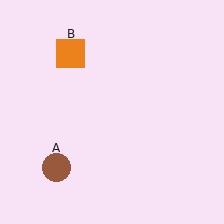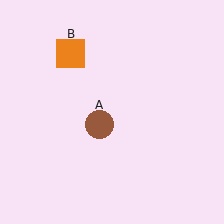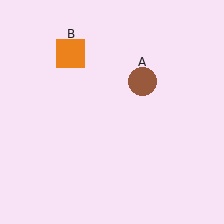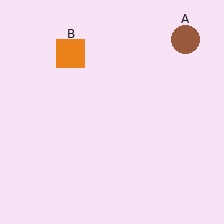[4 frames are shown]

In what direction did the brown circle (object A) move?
The brown circle (object A) moved up and to the right.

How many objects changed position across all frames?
1 object changed position: brown circle (object A).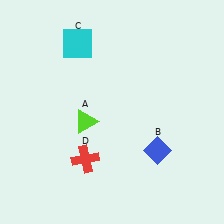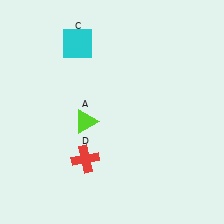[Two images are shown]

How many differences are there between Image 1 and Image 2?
There is 1 difference between the two images.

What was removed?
The blue diamond (B) was removed in Image 2.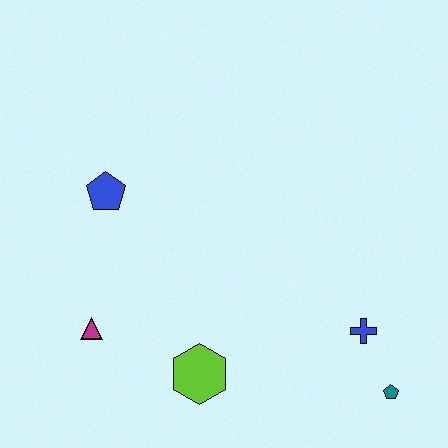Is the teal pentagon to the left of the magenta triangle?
No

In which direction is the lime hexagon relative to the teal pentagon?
The lime hexagon is to the left of the teal pentagon.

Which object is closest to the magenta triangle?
The lime hexagon is closest to the magenta triangle.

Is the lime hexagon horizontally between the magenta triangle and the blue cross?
Yes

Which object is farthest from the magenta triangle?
The teal pentagon is farthest from the magenta triangle.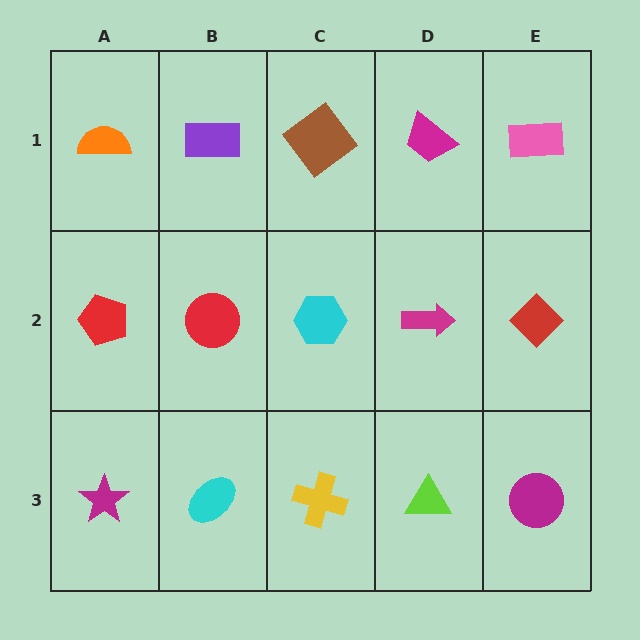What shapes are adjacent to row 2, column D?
A magenta trapezoid (row 1, column D), a lime triangle (row 3, column D), a cyan hexagon (row 2, column C), a red diamond (row 2, column E).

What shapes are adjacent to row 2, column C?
A brown diamond (row 1, column C), a yellow cross (row 3, column C), a red circle (row 2, column B), a magenta arrow (row 2, column D).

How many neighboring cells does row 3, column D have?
3.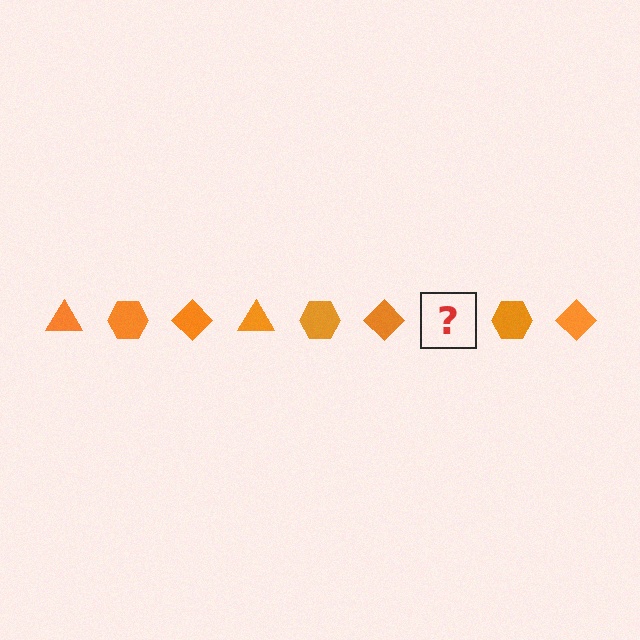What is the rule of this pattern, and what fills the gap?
The rule is that the pattern cycles through triangle, hexagon, diamond shapes in orange. The gap should be filled with an orange triangle.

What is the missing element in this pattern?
The missing element is an orange triangle.